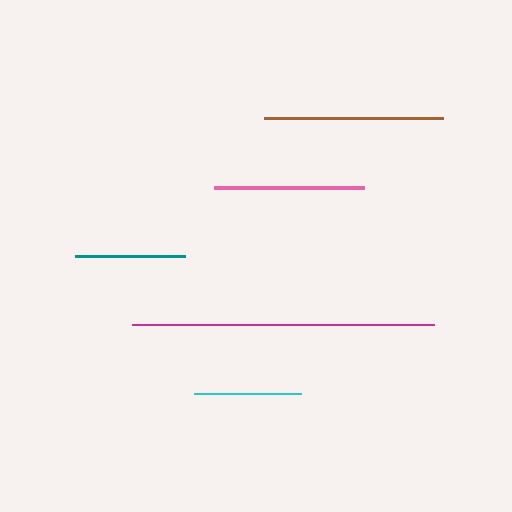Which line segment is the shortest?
The cyan line is the shortest at approximately 107 pixels.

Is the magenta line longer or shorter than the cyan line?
The magenta line is longer than the cyan line.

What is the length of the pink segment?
The pink segment is approximately 150 pixels long.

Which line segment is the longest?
The magenta line is the longest at approximately 302 pixels.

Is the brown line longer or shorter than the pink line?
The brown line is longer than the pink line.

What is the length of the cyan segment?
The cyan segment is approximately 107 pixels long.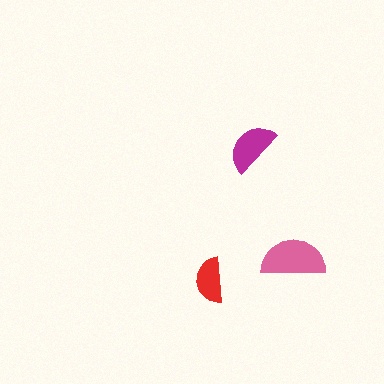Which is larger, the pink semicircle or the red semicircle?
The pink one.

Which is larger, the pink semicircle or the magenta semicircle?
The pink one.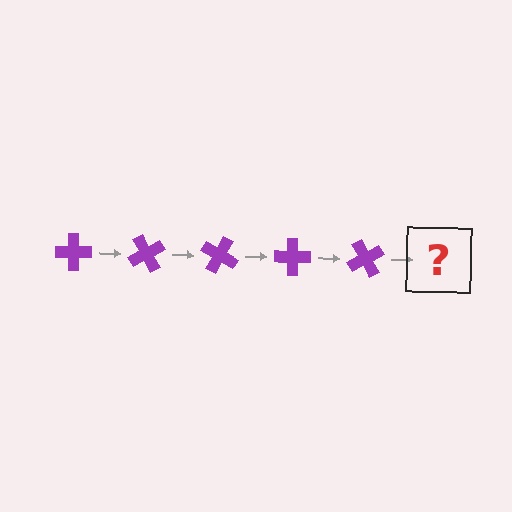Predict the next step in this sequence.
The next step is a purple cross rotated 300 degrees.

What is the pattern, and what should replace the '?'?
The pattern is that the cross rotates 60 degrees each step. The '?' should be a purple cross rotated 300 degrees.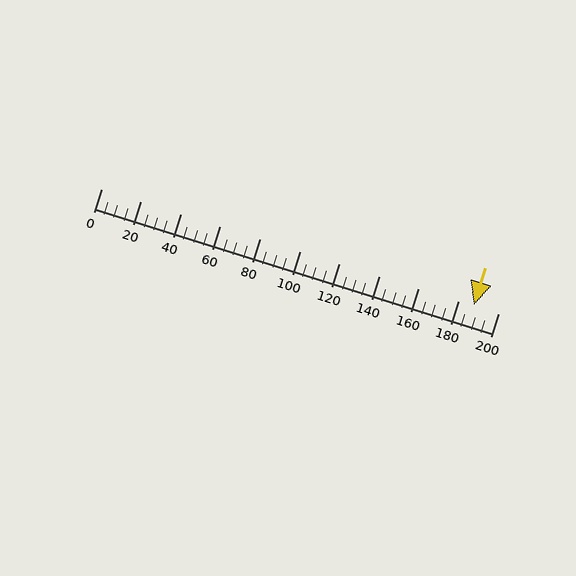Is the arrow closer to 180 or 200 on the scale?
The arrow is closer to 180.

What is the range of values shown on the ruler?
The ruler shows values from 0 to 200.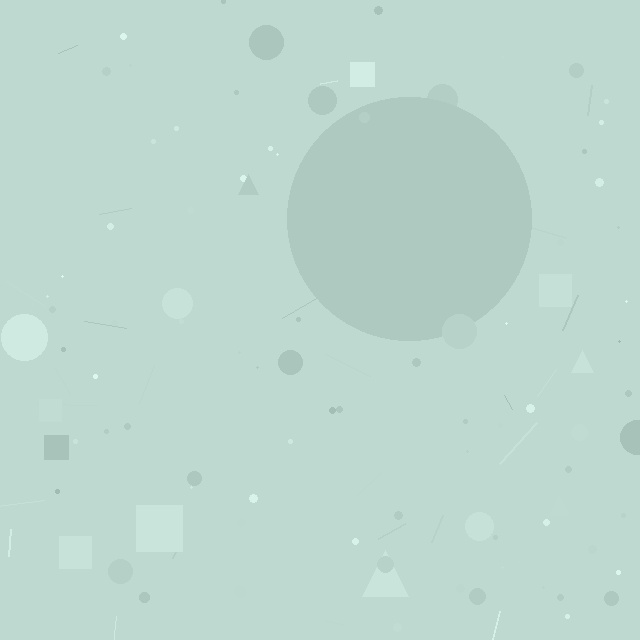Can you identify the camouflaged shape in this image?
The camouflaged shape is a circle.